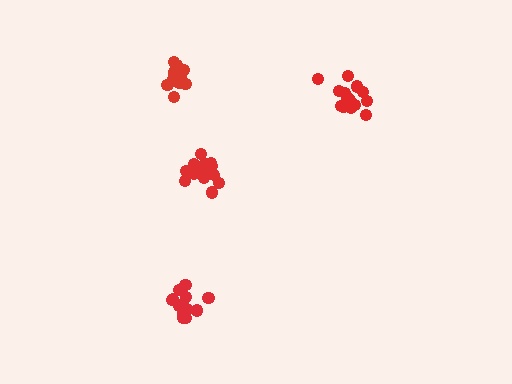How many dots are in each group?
Group 1: 13 dots, Group 2: 14 dots, Group 3: 14 dots, Group 4: 16 dots (57 total).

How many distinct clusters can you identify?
There are 4 distinct clusters.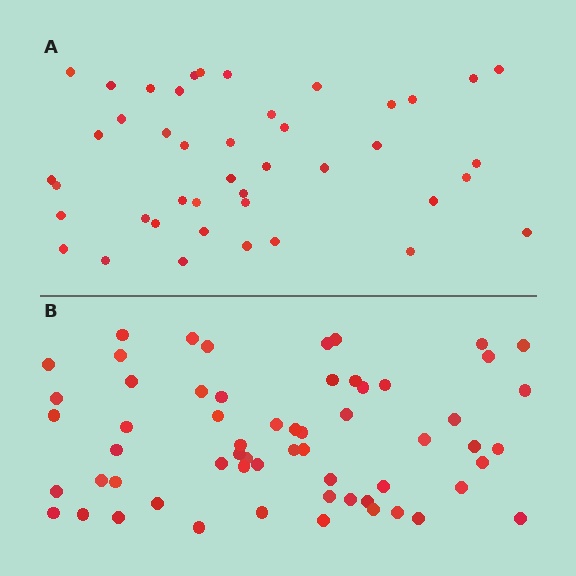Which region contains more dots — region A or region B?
Region B (the bottom region) has more dots.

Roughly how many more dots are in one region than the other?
Region B has approximately 15 more dots than region A.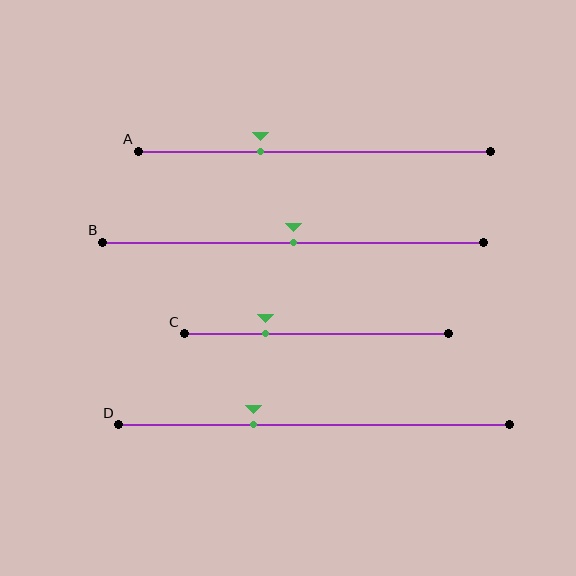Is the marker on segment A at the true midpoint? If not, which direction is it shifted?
No, the marker on segment A is shifted to the left by about 15% of the segment length.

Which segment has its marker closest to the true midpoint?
Segment B has its marker closest to the true midpoint.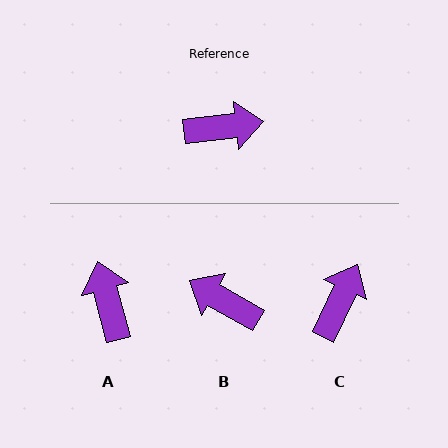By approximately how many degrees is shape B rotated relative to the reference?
Approximately 144 degrees counter-clockwise.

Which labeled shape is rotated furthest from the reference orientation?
B, about 144 degrees away.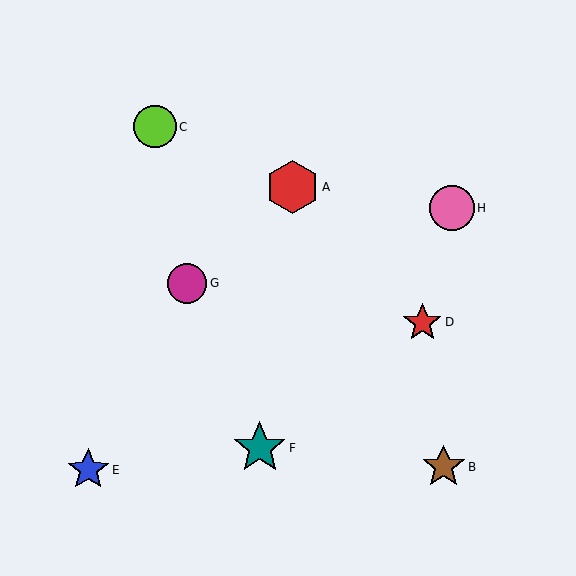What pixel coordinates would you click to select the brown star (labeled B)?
Click at (444, 467) to select the brown star B.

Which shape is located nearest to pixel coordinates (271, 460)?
The teal star (labeled F) at (260, 448) is nearest to that location.